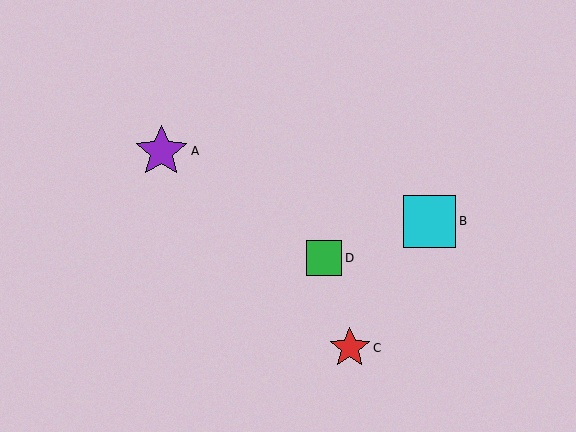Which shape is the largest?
The purple star (labeled A) is the largest.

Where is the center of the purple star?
The center of the purple star is at (161, 152).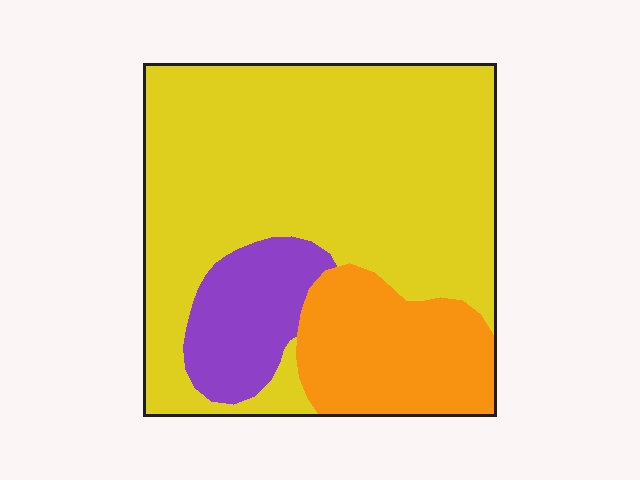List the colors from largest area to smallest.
From largest to smallest: yellow, orange, purple.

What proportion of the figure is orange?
Orange covers 20% of the figure.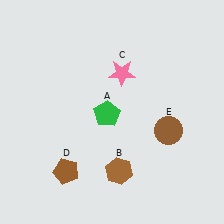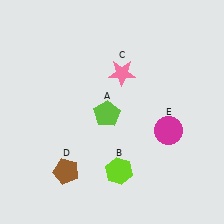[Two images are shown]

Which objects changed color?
A changed from green to lime. B changed from brown to lime. E changed from brown to magenta.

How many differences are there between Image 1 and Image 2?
There are 3 differences between the two images.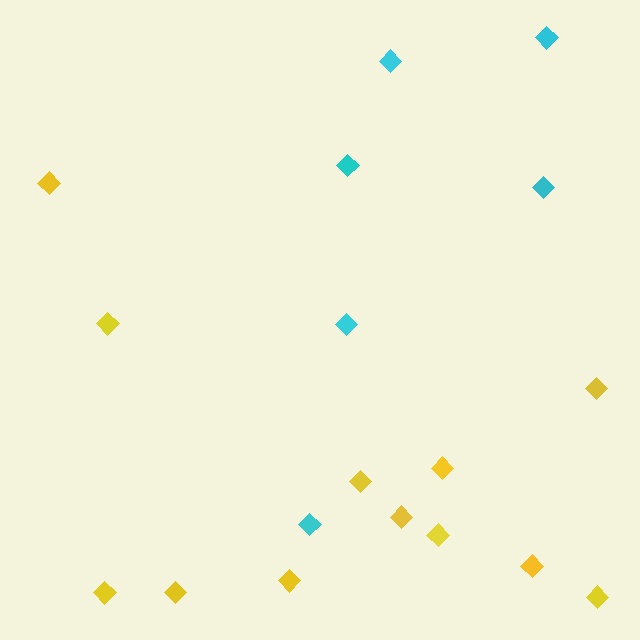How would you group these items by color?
There are 2 groups: one group of yellow diamonds (12) and one group of cyan diamonds (6).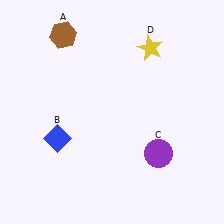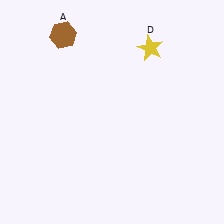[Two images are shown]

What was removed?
The blue diamond (B), the purple circle (C) were removed in Image 2.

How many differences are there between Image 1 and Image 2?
There are 2 differences between the two images.